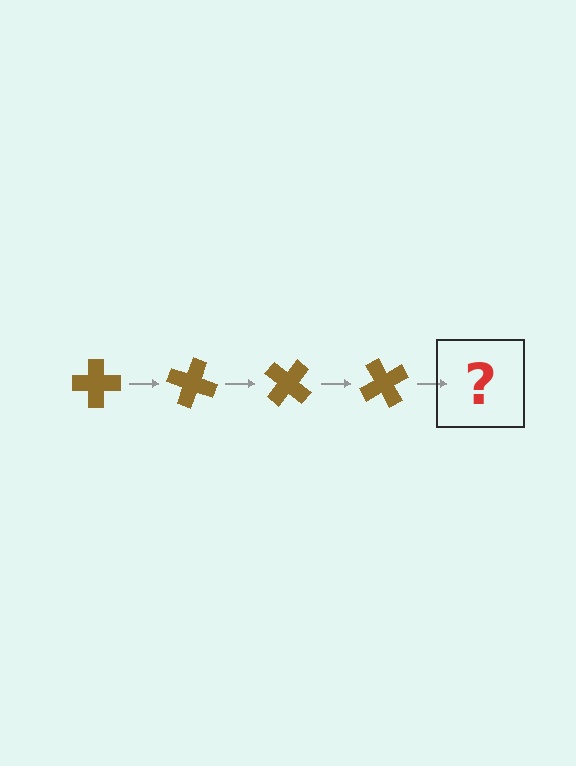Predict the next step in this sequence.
The next step is a brown cross rotated 80 degrees.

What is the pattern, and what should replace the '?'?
The pattern is that the cross rotates 20 degrees each step. The '?' should be a brown cross rotated 80 degrees.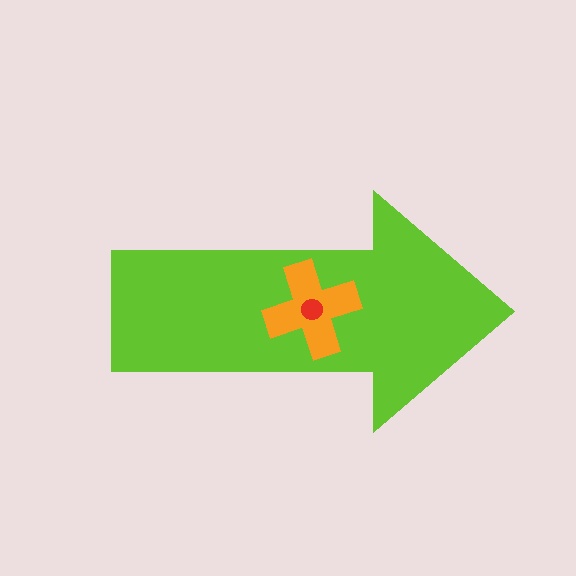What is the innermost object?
The red circle.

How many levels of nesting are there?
3.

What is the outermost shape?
The lime arrow.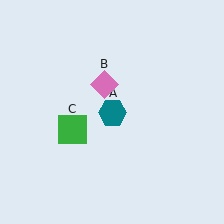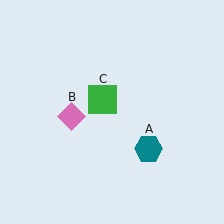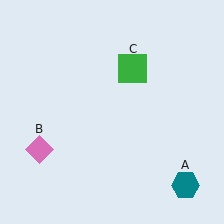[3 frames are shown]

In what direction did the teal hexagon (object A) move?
The teal hexagon (object A) moved down and to the right.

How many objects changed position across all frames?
3 objects changed position: teal hexagon (object A), pink diamond (object B), green square (object C).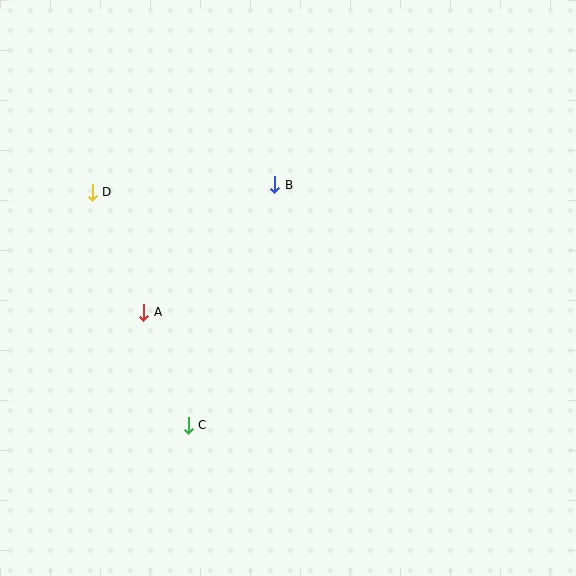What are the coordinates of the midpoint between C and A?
The midpoint between C and A is at (166, 369).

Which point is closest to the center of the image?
Point B at (275, 185) is closest to the center.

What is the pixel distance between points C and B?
The distance between C and B is 255 pixels.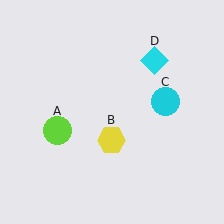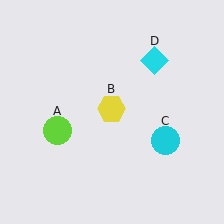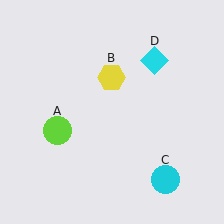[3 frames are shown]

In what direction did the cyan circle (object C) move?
The cyan circle (object C) moved down.